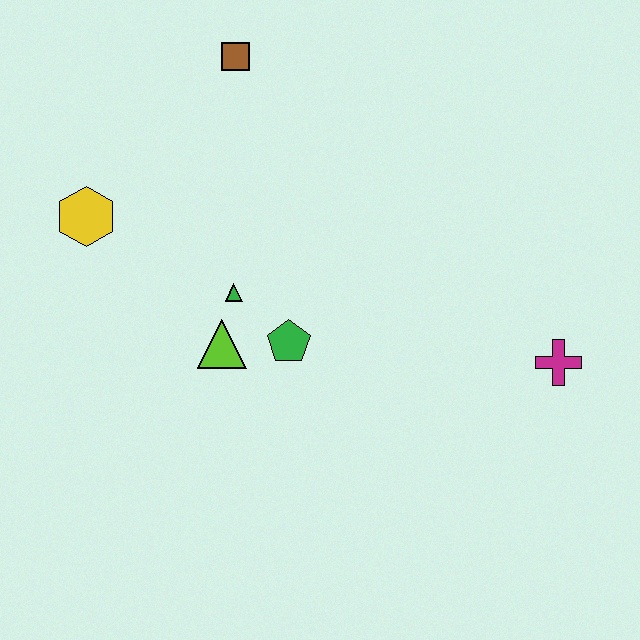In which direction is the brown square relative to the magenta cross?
The brown square is to the left of the magenta cross.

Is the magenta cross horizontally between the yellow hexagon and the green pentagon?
No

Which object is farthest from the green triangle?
The magenta cross is farthest from the green triangle.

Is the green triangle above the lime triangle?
Yes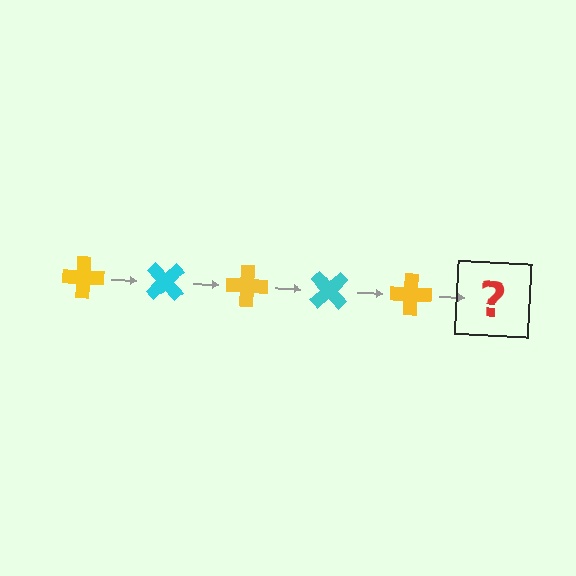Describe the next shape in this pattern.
It should be a cyan cross, rotated 225 degrees from the start.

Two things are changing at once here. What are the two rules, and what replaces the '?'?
The two rules are that it rotates 45 degrees each step and the color cycles through yellow and cyan. The '?' should be a cyan cross, rotated 225 degrees from the start.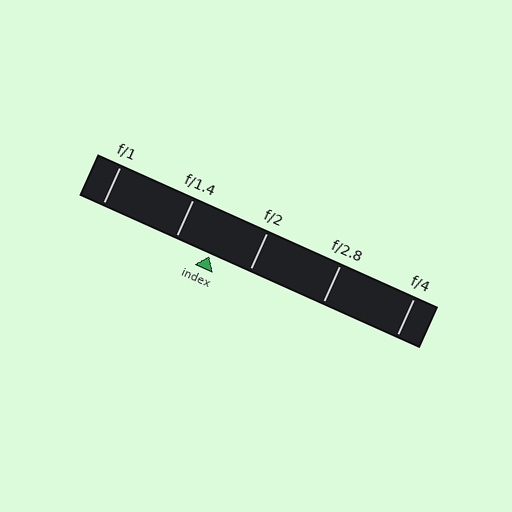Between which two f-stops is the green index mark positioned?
The index mark is between f/1.4 and f/2.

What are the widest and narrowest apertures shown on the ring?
The widest aperture shown is f/1 and the narrowest is f/4.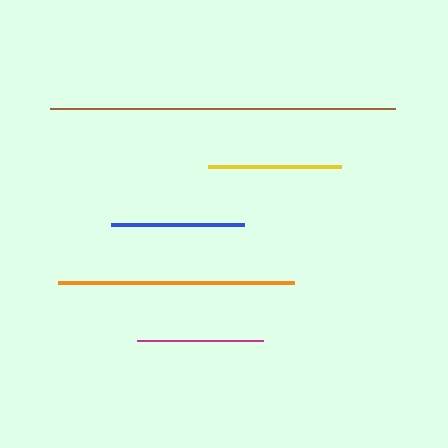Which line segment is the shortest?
The magenta line is the shortest at approximately 126 pixels.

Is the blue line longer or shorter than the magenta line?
The blue line is longer than the magenta line.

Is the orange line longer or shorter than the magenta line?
The orange line is longer than the magenta line.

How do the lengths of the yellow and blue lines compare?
The yellow and blue lines are approximately the same length.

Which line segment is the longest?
The brown line is the longest at approximately 345 pixels.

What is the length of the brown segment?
The brown segment is approximately 345 pixels long.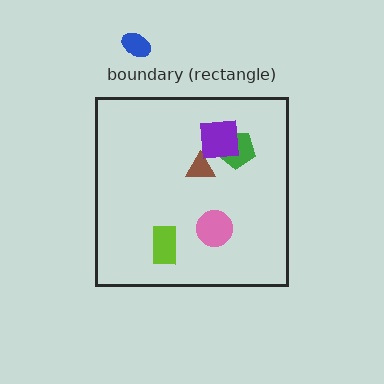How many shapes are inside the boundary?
5 inside, 1 outside.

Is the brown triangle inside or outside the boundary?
Inside.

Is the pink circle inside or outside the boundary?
Inside.